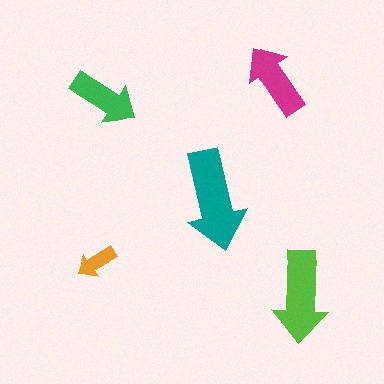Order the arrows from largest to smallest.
the teal one, the lime one, the magenta one, the green one, the orange one.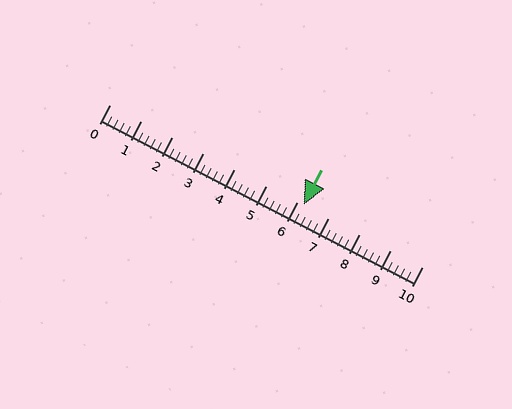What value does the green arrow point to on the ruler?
The green arrow points to approximately 6.2.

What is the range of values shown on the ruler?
The ruler shows values from 0 to 10.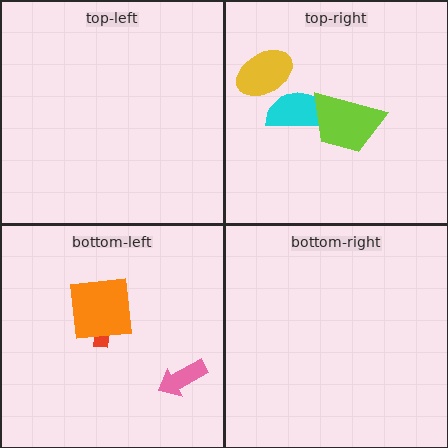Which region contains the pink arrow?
The bottom-left region.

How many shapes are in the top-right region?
3.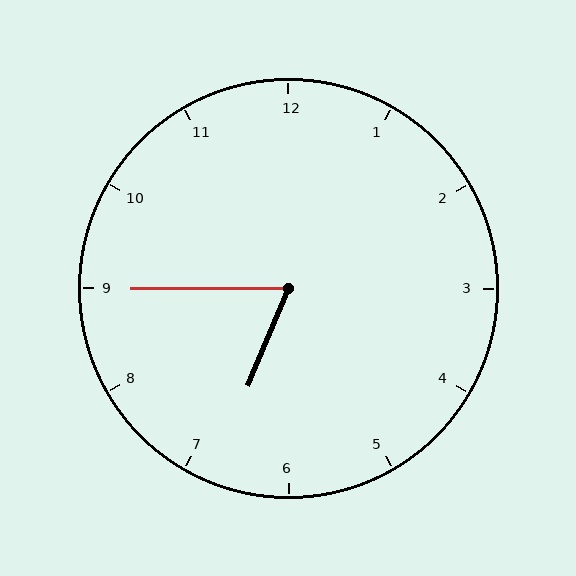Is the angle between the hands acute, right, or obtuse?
It is acute.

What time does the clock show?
6:45.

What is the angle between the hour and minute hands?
Approximately 68 degrees.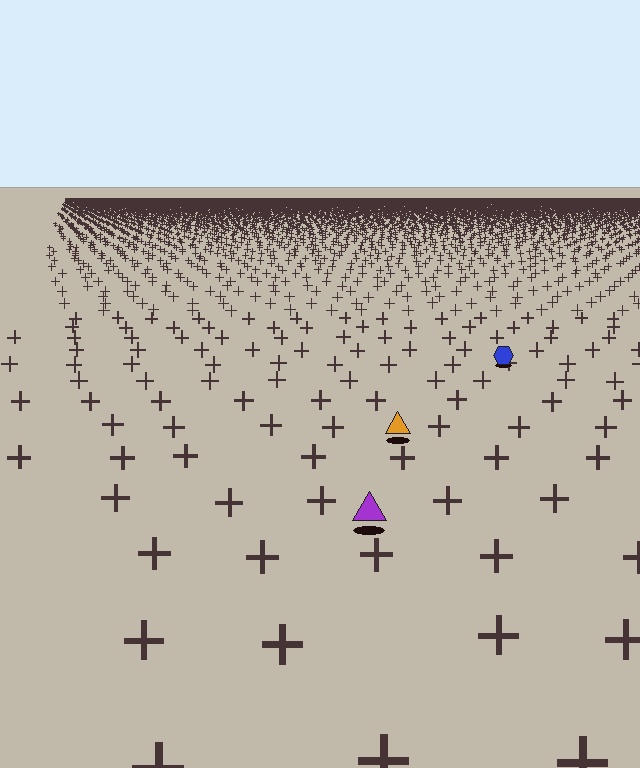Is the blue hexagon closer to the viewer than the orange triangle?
No. The orange triangle is closer — you can tell from the texture gradient: the ground texture is coarser near it.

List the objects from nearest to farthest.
From nearest to farthest: the purple triangle, the orange triangle, the blue hexagon.